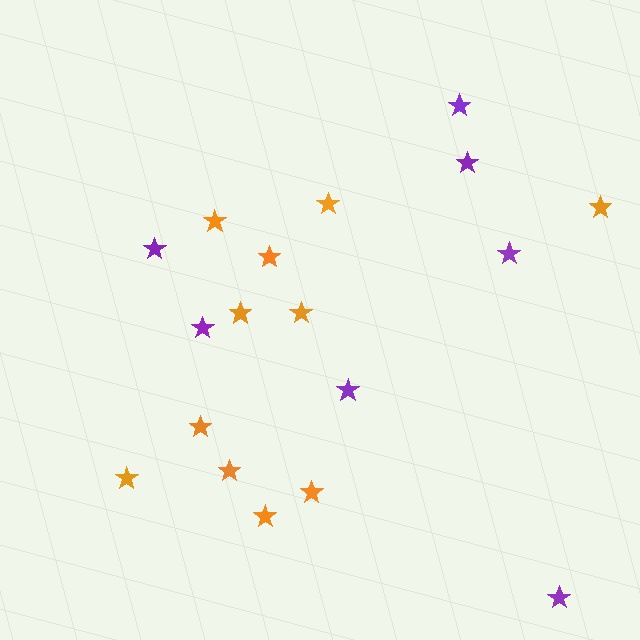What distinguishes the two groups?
There are 2 groups: one group of orange stars (11) and one group of purple stars (7).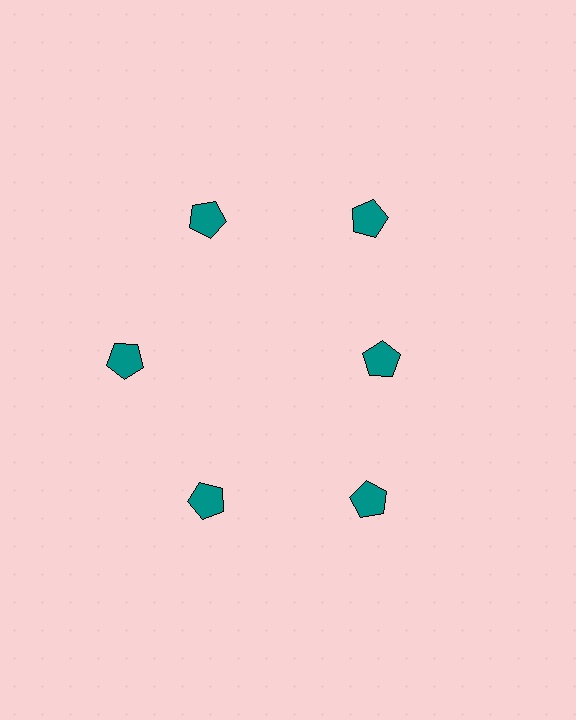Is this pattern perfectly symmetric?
No. The 6 teal pentagons are arranged in a ring, but one element near the 3 o'clock position is pulled inward toward the center, breaking the 6-fold rotational symmetry.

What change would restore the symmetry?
The symmetry would be restored by moving it outward, back onto the ring so that all 6 pentagons sit at equal angles and equal distance from the center.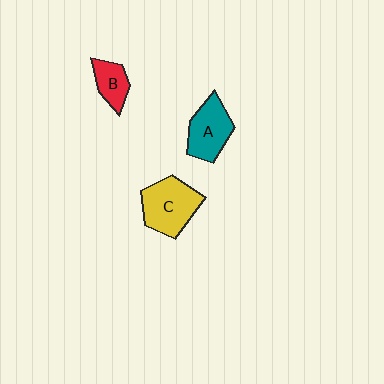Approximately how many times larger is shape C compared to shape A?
Approximately 1.2 times.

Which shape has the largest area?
Shape C (yellow).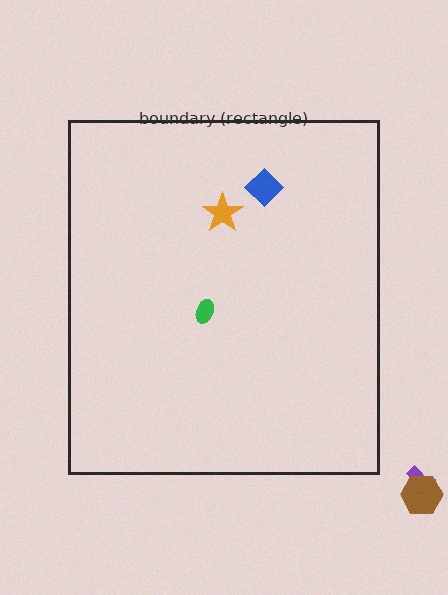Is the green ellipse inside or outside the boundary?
Inside.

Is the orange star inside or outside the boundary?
Inside.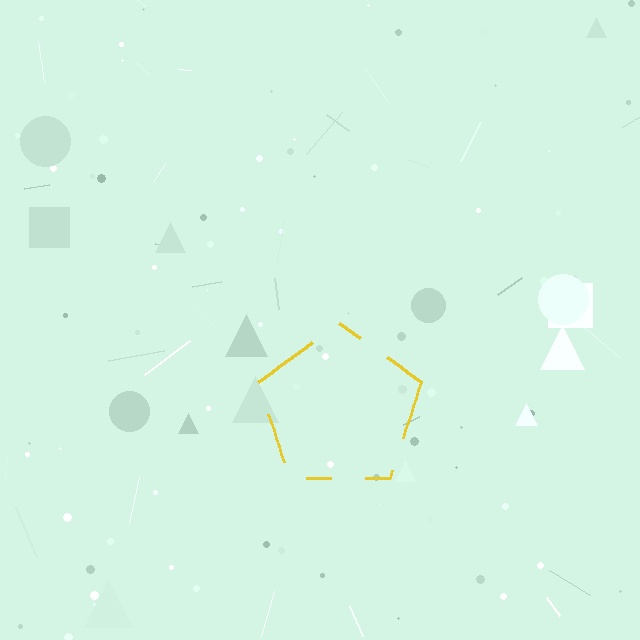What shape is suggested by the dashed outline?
The dashed outline suggests a pentagon.